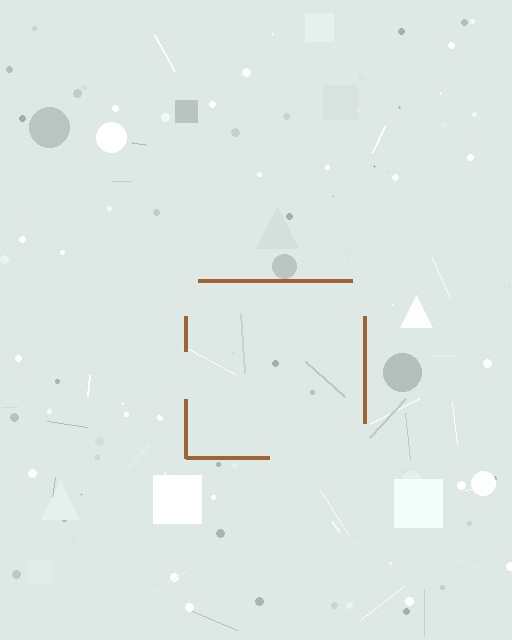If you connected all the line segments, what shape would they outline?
They would outline a square.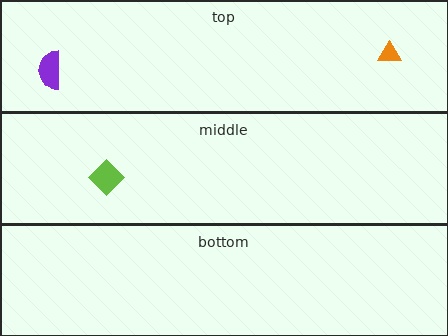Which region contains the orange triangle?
The top region.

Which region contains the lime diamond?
The middle region.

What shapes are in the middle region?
The lime diamond.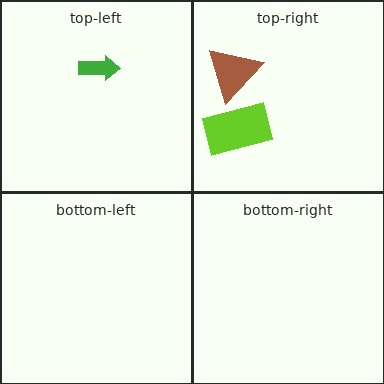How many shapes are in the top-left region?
1.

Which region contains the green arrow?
The top-left region.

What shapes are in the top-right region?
The lime rectangle, the brown triangle.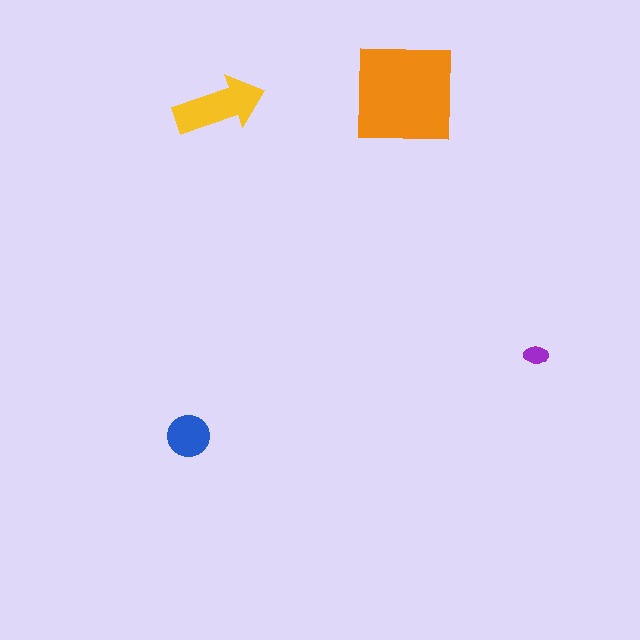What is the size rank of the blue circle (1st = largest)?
3rd.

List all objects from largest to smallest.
The orange square, the yellow arrow, the blue circle, the purple ellipse.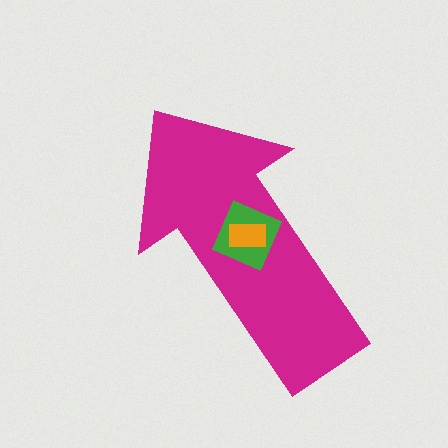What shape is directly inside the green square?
The orange rectangle.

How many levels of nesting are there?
3.